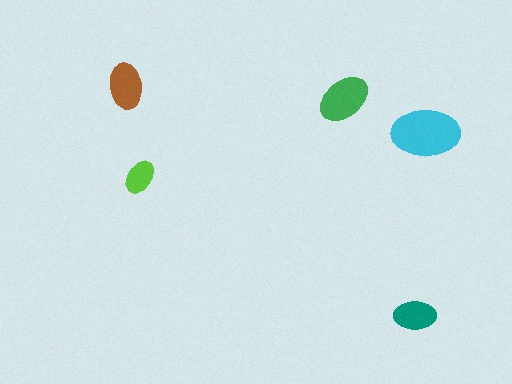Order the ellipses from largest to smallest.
the cyan one, the green one, the brown one, the teal one, the lime one.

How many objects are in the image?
There are 5 objects in the image.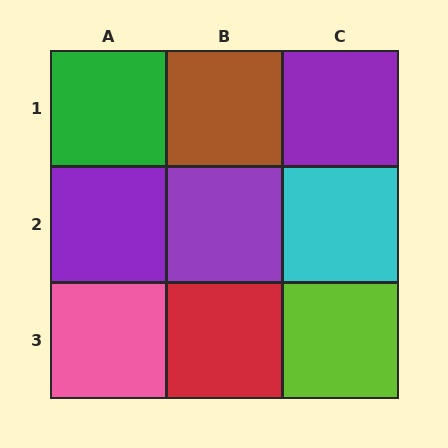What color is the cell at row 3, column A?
Pink.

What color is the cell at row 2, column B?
Purple.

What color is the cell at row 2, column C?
Cyan.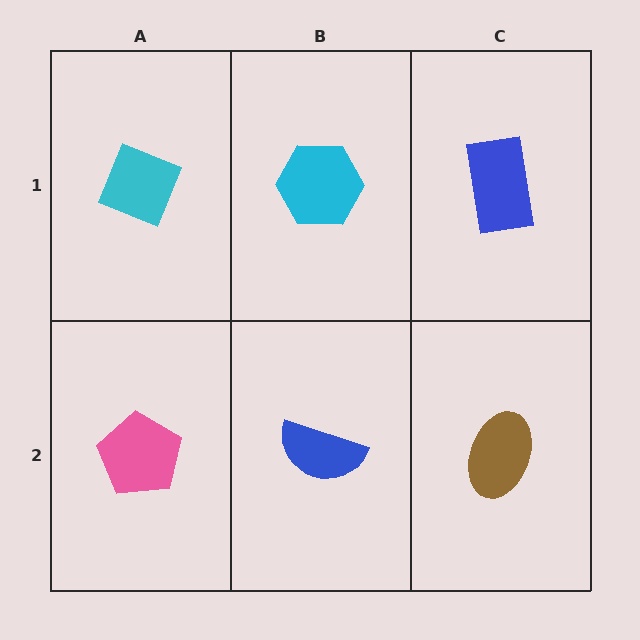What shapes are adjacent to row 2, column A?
A cyan diamond (row 1, column A), a blue semicircle (row 2, column B).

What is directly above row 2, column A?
A cyan diamond.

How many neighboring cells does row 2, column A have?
2.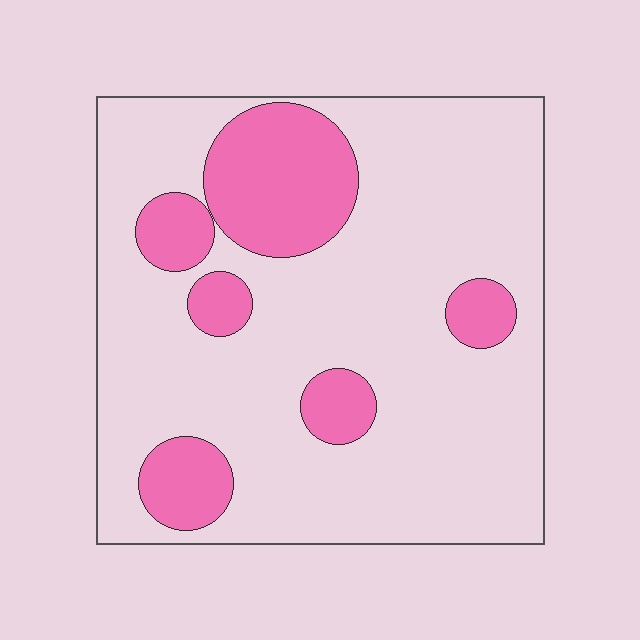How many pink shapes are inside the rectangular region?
6.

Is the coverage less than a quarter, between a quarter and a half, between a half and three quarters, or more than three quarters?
Less than a quarter.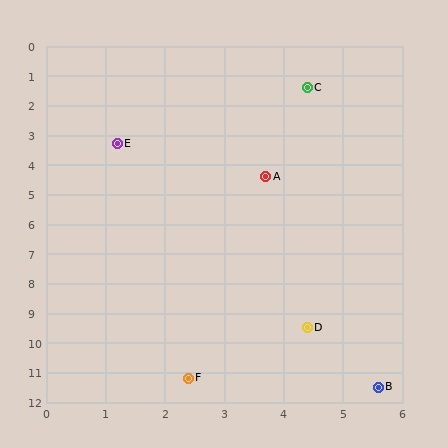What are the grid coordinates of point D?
Point D is at approximately (4.4, 9.5).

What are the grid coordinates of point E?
Point E is at approximately (1.2, 3.3).